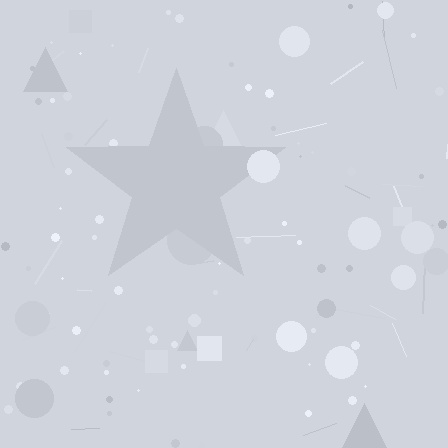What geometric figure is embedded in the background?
A star is embedded in the background.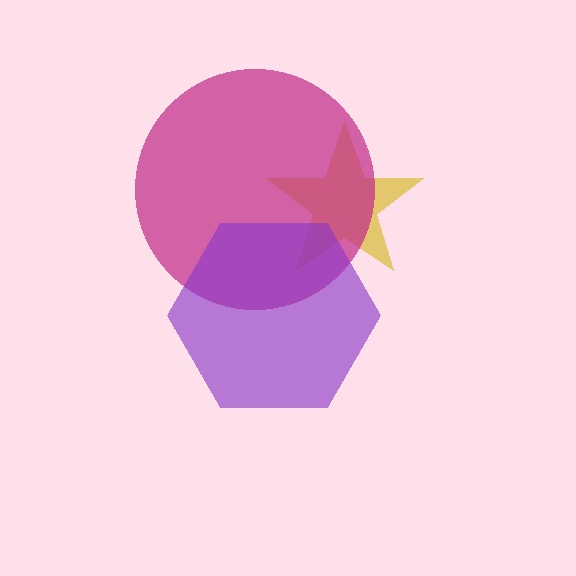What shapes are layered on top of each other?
The layered shapes are: a yellow star, a magenta circle, a purple hexagon.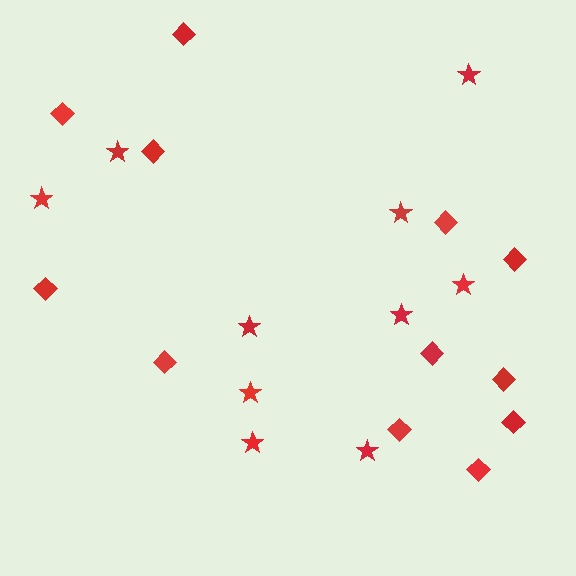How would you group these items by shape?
There are 2 groups: one group of stars (10) and one group of diamonds (12).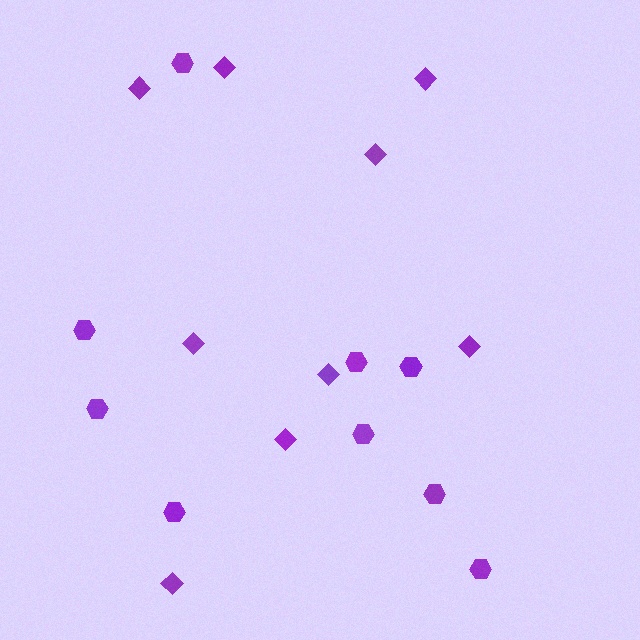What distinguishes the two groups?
There are 2 groups: one group of diamonds (9) and one group of hexagons (9).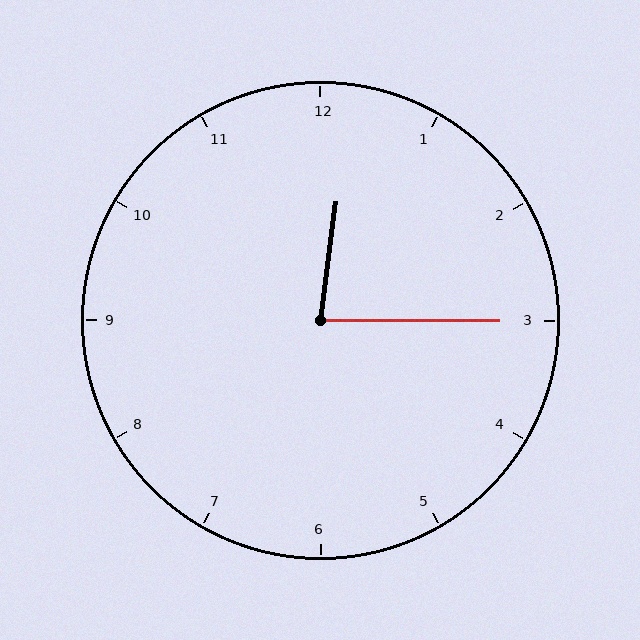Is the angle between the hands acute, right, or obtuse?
It is acute.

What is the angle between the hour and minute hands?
Approximately 82 degrees.